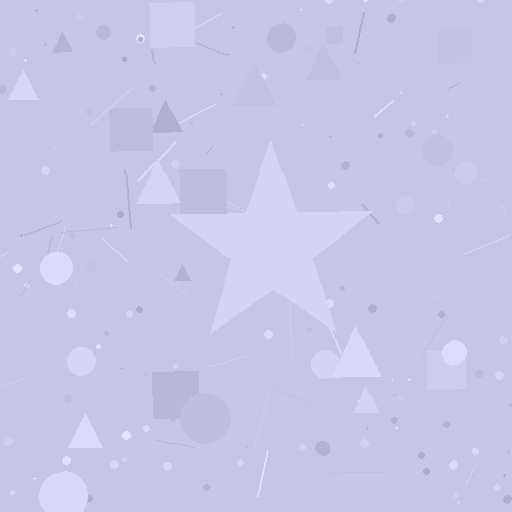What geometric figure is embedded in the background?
A star is embedded in the background.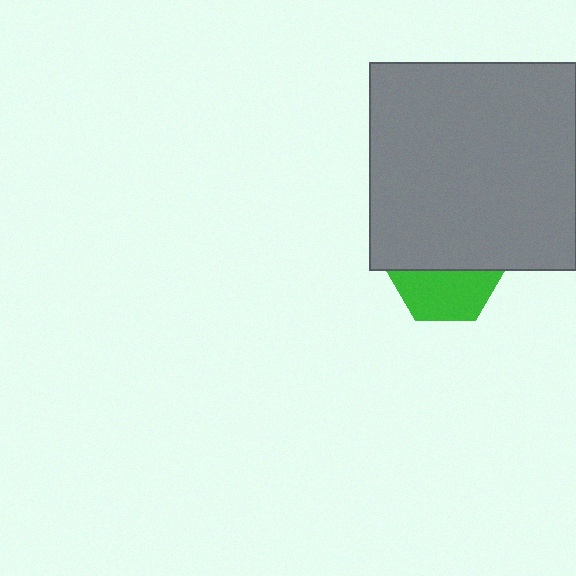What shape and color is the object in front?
The object in front is a gray square.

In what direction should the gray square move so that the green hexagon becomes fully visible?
The gray square should move up. That is the shortest direction to clear the overlap and leave the green hexagon fully visible.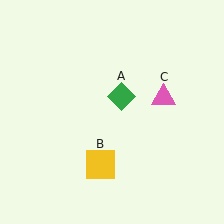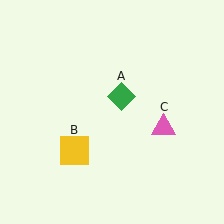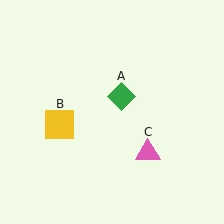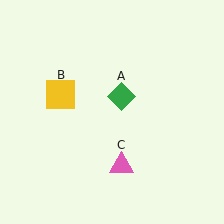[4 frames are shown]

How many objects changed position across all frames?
2 objects changed position: yellow square (object B), pink triangle (object C).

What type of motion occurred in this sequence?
The yellow square (object B), pink triangle (object C) rotated clockwise around the center of the scene.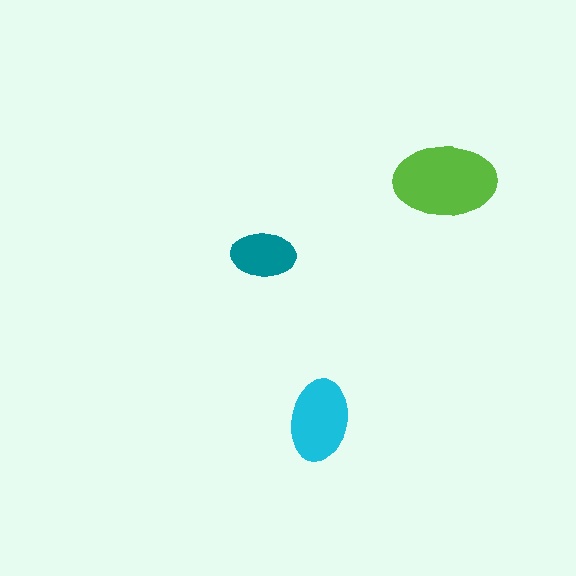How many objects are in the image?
There are 3 objects in the image.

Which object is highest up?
The lime ellipse is topmost.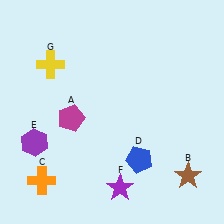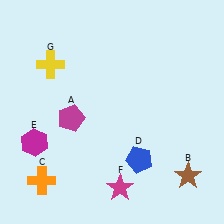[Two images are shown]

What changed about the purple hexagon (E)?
In Image 1, E is purple. In Image 2, it changed to magenta.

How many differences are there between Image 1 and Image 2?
There are 2 differences between the two images.